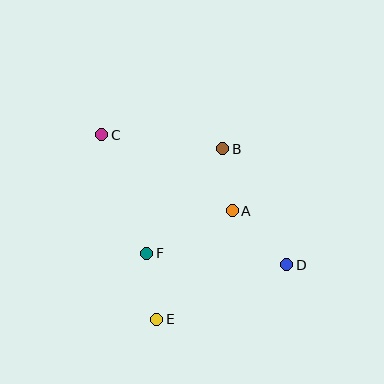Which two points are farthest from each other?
Points C and D are farthest from each other.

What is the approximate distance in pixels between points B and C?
The distance between B and C is approximately 122 pixels.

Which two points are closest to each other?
Points A and B are closest to each other.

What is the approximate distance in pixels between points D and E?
The distance between D and E is approximately 141 pixels.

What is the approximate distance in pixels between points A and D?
The distance between A and D is approximately 77 pixels.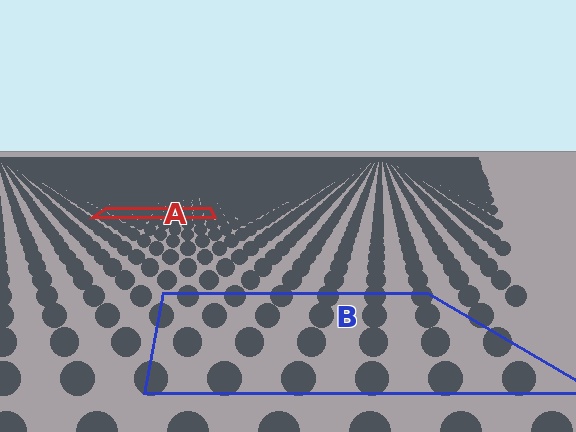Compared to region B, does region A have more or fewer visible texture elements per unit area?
Region A has more texture elements per unit area — they are packed more densely because it is farther away.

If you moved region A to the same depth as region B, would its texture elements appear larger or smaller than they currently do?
They would appear larger. At a closer depth, the same texture elements are projected at a bigger on-screen size.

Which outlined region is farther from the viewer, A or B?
Region A is farther from the viewer — the texture elements inside it appear smaller and more densely packed.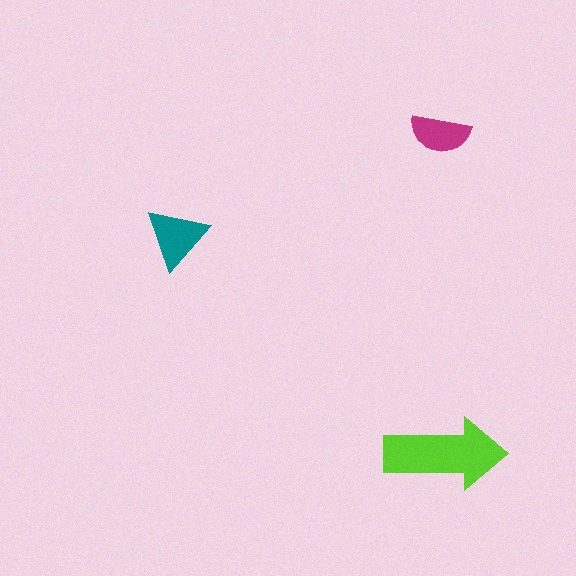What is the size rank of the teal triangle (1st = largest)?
2nd.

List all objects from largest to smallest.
The lime arrow, the teal triangle, the magenta semicircle.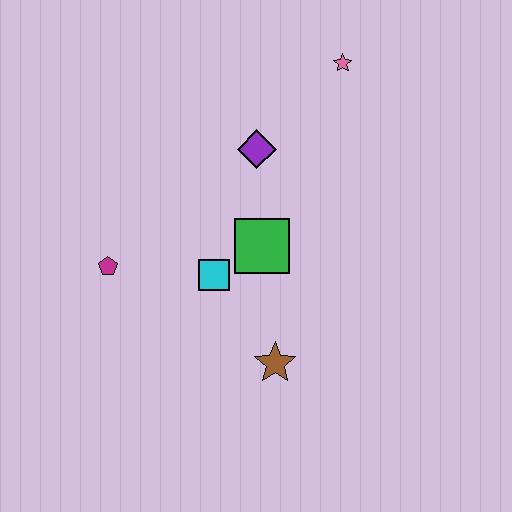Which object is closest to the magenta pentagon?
The cyan square is closest to the magenta pentagon.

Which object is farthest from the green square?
The pink star is farthest from the green square.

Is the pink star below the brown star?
No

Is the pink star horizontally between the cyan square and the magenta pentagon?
No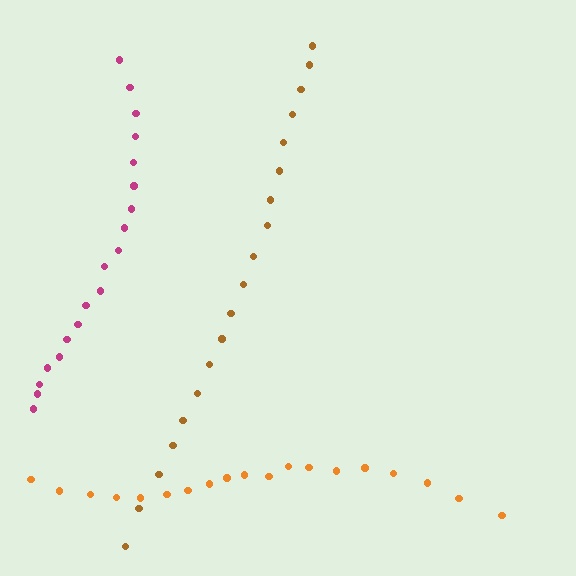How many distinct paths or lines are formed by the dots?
There are 3 distinct paths.